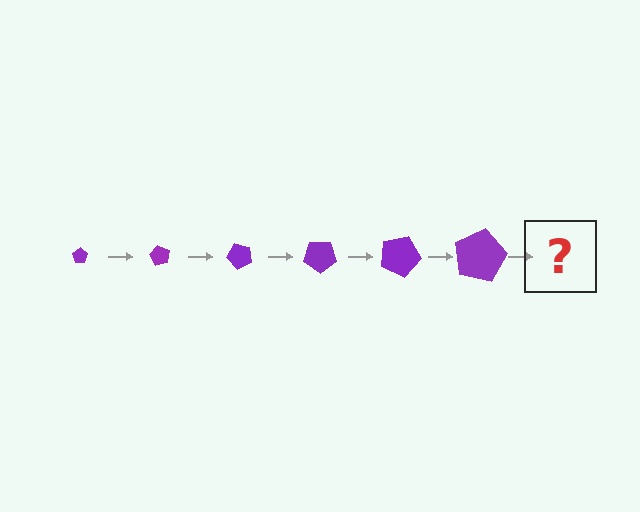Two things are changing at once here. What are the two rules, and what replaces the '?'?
The two rules are that the pentagon grows larger each step and it rotates 60 degrees each step. The '?' should be a pentagon, larger than the previous one and rotated 360 degrees from the start.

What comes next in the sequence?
The next element should be a pentagon, larger than the previous one and rotated 360 degrees from the start.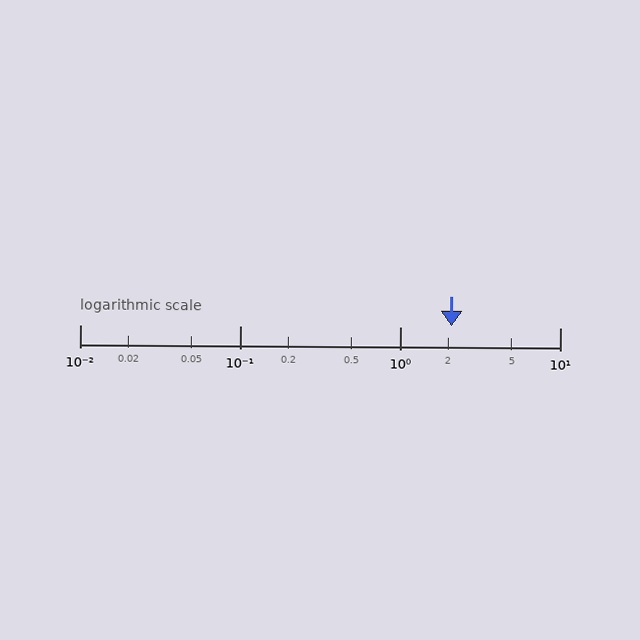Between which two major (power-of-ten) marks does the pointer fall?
The pointer is between 1 and 10.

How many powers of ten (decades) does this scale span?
The scale spans 3 decades, from 0.01 to 10.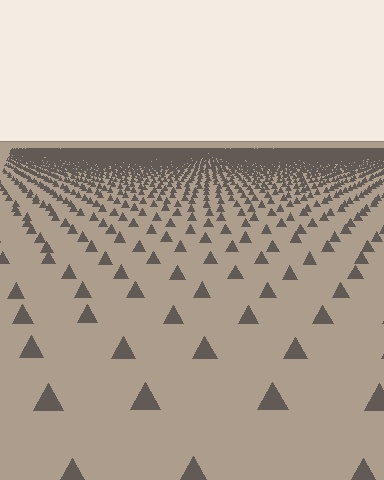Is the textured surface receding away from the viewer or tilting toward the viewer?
The surface is receding away from the viewer. Texture elements get smaller and denser toward the top.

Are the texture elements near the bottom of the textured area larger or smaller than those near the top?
Larger. Near the bottom, elements are closer to the viewer and appear at a bigger on-screen size.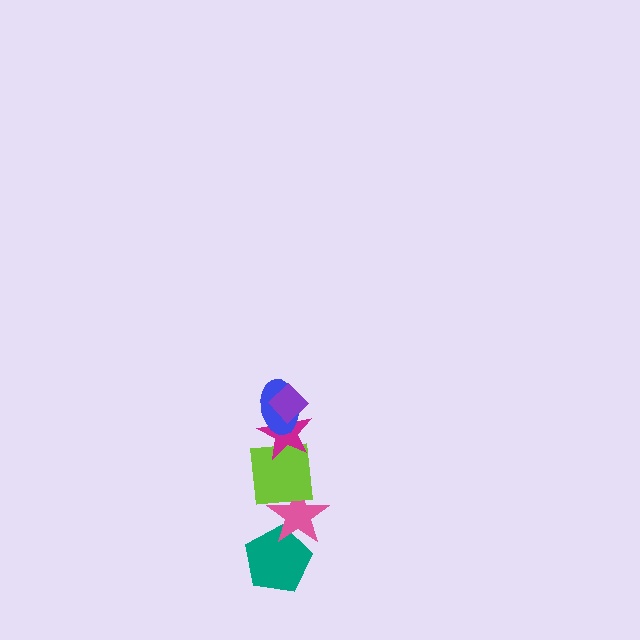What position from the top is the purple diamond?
The purple diamond is 1st from the top.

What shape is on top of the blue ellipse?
The purple diamond is on top of the blue ellipse.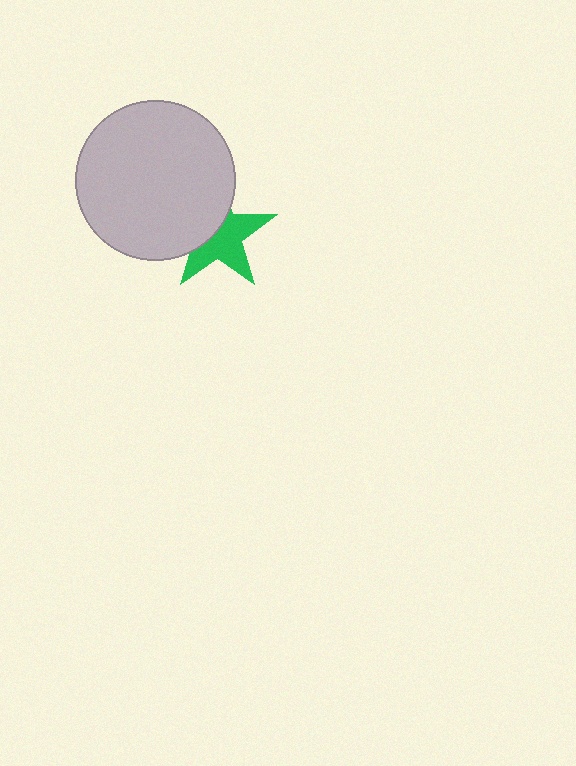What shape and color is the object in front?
The object in front is a light gray circle.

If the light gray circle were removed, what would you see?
You would see the complete green star.